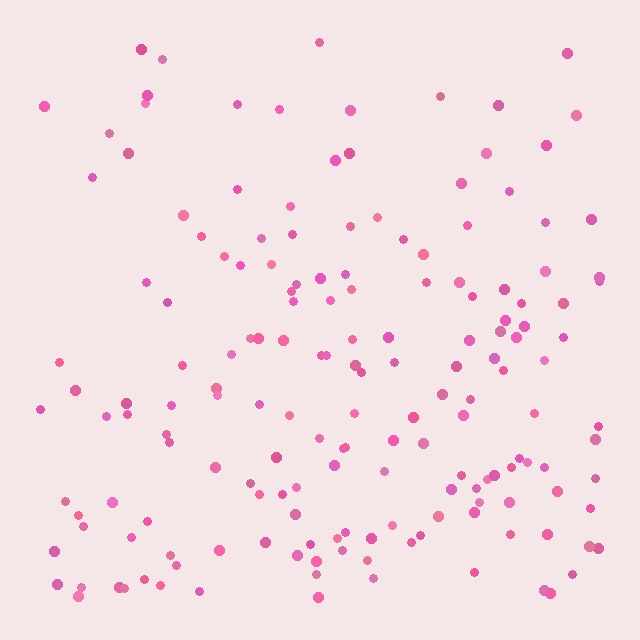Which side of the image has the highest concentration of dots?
The bottom.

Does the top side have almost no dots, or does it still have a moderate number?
Still a moderate number, just noticeably fewer than the bottom.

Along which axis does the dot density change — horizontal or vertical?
Vertical.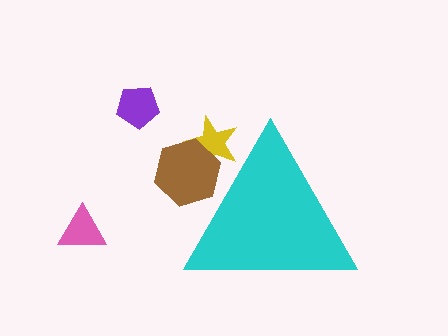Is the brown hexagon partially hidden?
Yes, the brown hexagon is partially hidden behind the cyan triangle.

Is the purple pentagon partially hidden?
No, the purple pentagon is fully visible.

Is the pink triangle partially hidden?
No, the pink triangle is fully visible.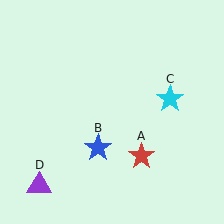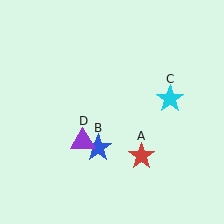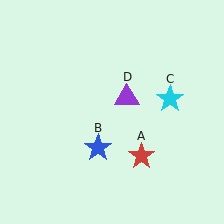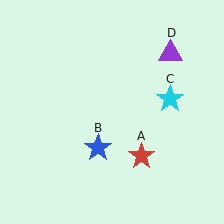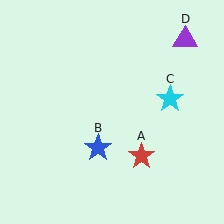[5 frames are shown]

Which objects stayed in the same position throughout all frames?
Red star (object A) and blue star (object B) and cyan star (object C) remained stationary.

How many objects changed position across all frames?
1 object changed position: purple triangle (object D).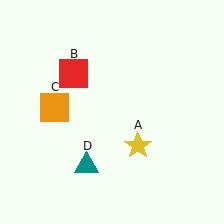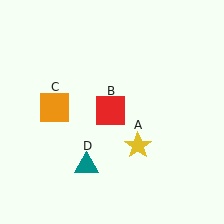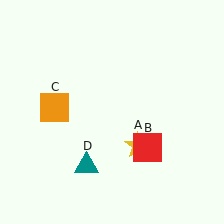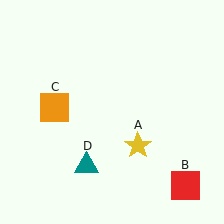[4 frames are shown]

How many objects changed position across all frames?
1 object changed position: red square (object B).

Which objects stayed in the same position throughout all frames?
Yellow star (object A) and orange square (object C) and teal triangle (object D) remained stationary.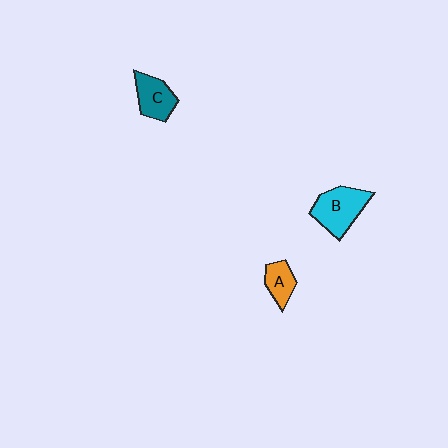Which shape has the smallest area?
Shape A (orange).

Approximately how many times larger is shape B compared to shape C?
Approximately 1.4 times.